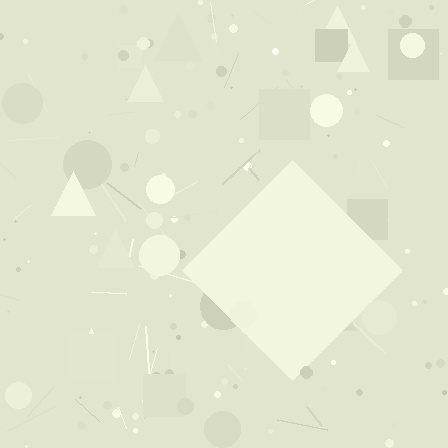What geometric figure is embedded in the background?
A diamond is embedded in the background.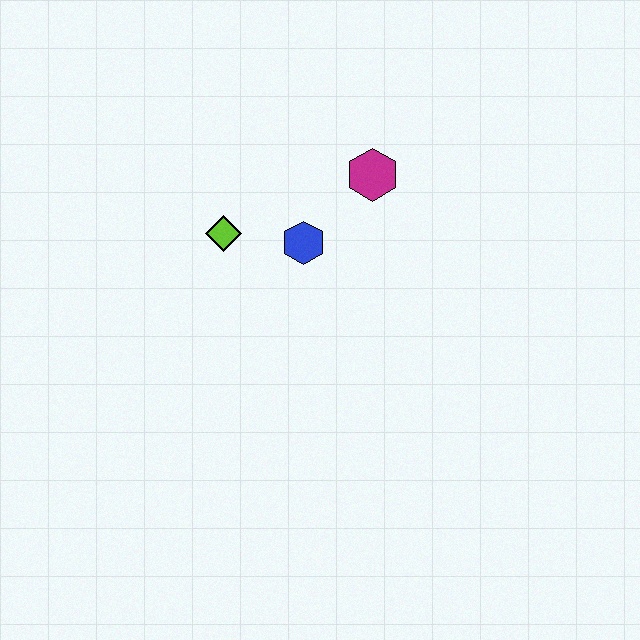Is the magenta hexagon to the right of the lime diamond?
Yes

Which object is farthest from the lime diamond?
The magenta hexagon is farthest from the lime diamond.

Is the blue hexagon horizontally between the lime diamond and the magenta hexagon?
Yes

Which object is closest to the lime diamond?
The blue hexagon is closest to the lime diamond.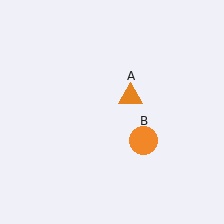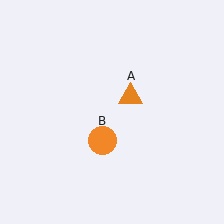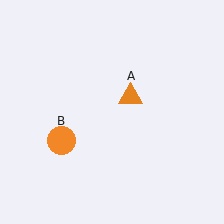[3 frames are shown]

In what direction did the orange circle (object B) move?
The orange circle (object B) moved left.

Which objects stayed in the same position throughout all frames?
Orange triangle (object A) remained stationary.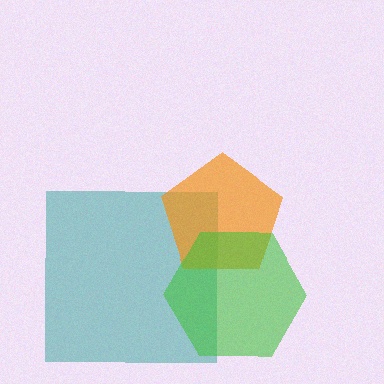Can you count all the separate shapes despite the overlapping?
Yes, there are 3 separate shapes.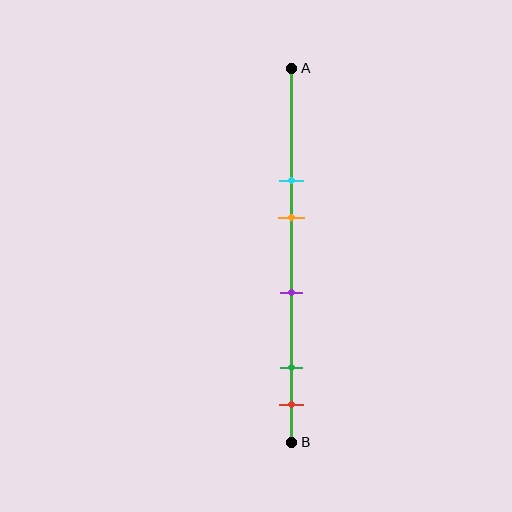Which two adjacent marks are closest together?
The green and red marks are the closest adjacent pair.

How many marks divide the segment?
There are 5 marks dividing the segment.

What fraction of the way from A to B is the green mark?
The green mark is approximately 80% (0.8) of the way from A to B.